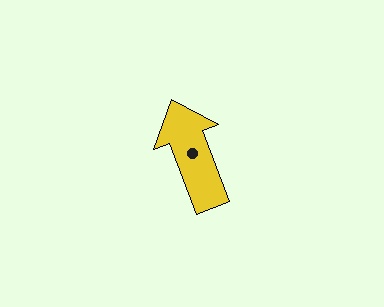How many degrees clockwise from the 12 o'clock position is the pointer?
Approximately 339 degrees.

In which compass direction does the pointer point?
North.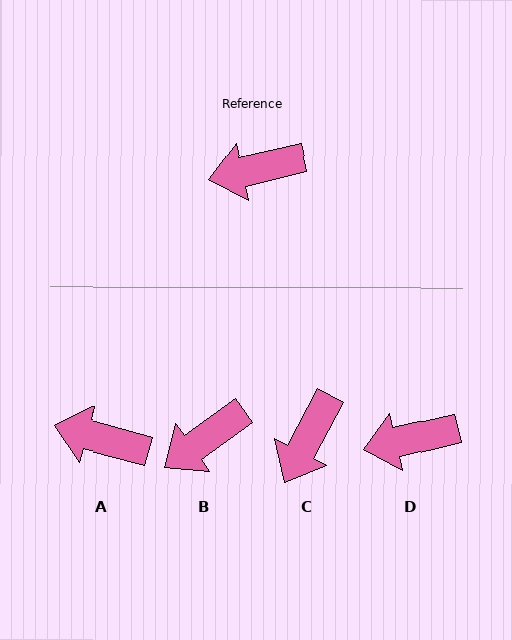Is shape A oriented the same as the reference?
No, it is off by about 28 degrees.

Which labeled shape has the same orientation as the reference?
D.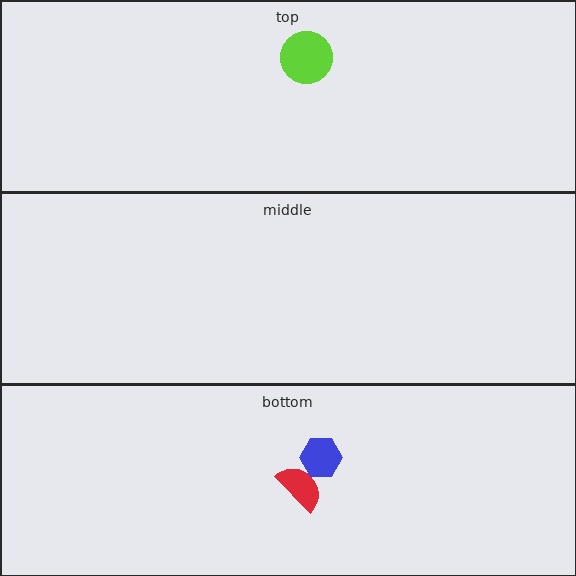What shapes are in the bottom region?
The red semicircle, the blue hexagon.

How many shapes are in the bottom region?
2.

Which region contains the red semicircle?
The bottom region.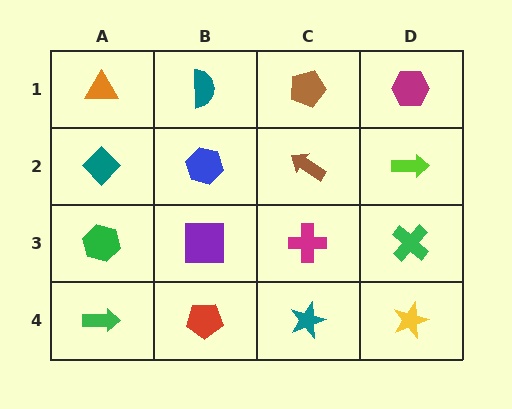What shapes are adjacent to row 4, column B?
A purple square (row 3, column B), a green arrow (row 4, column A), a teal star (row 4, column C).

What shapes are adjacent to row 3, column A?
A teal diamond (row 2, column A), a green arrow (row 4, column A), a purple square (row 3, column B).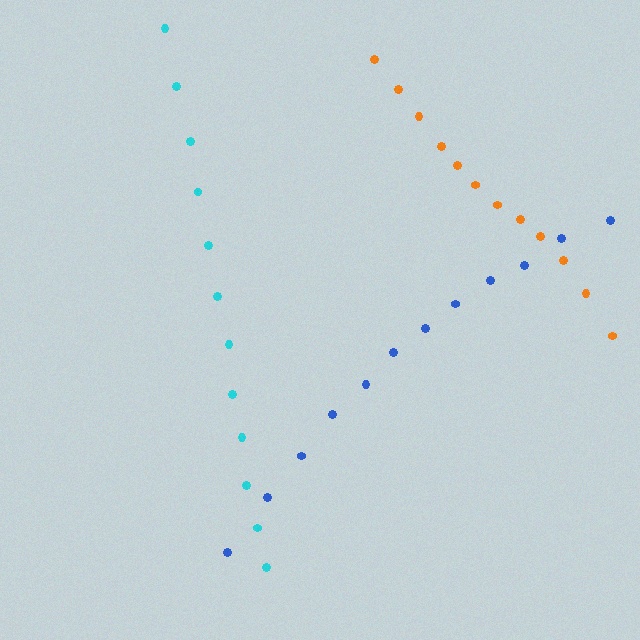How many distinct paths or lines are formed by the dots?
There are 3 distinct paths.